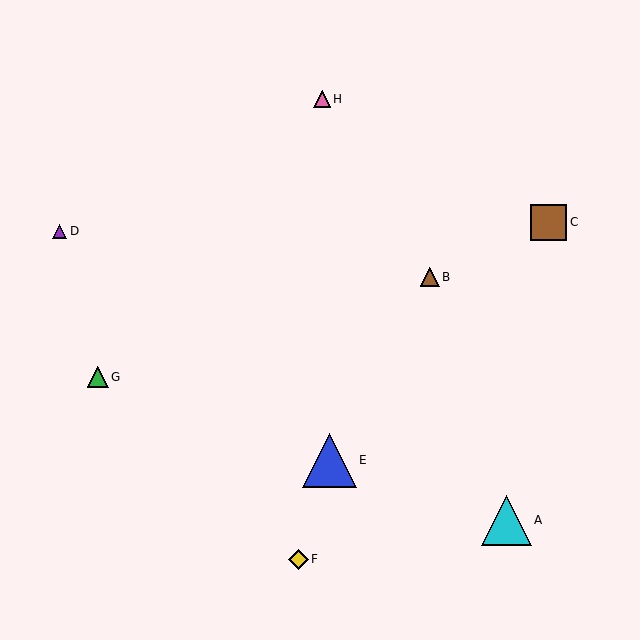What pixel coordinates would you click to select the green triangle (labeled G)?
Click at (98, 377) to select the green triangle G.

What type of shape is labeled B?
Shape B is a brown triangle.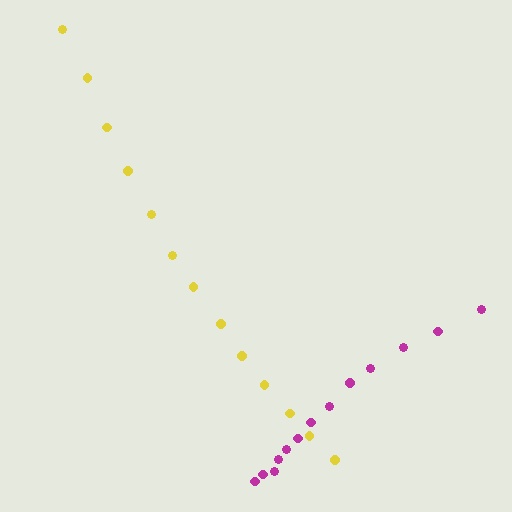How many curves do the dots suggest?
There are 2 distinct paths.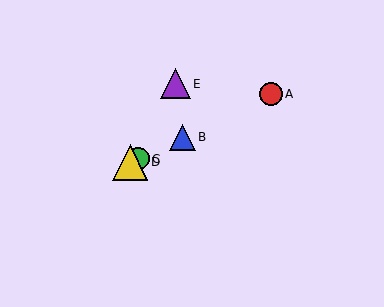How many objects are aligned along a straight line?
4 objects (A, B, C, D) are aligned along a straight line.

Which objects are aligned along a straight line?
Objects A, B, C, D are aligned along a straight line.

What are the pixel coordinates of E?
Object E is at (175, 84).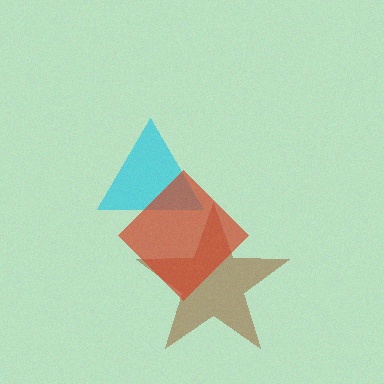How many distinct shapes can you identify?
There are 3 distinct shapes: a brown star, a cyan triangle, a red diamond.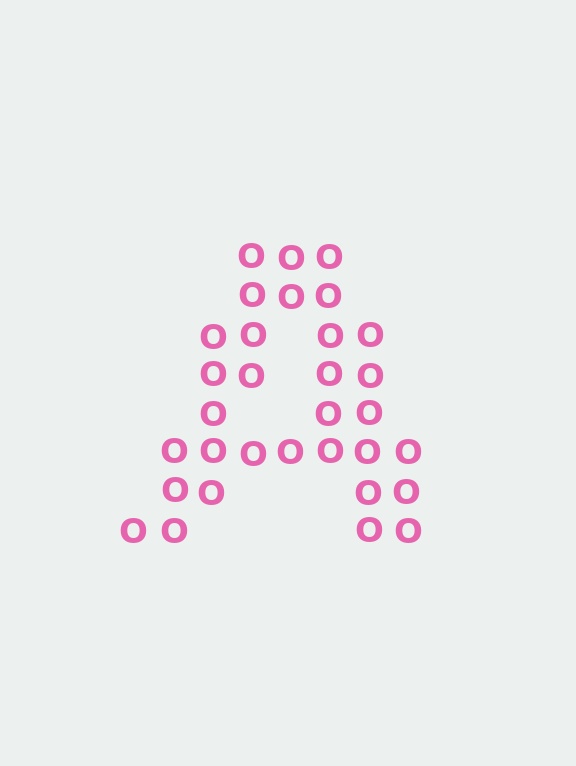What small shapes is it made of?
It is made of small letter O's.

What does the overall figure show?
The overall figure shows the letter A.